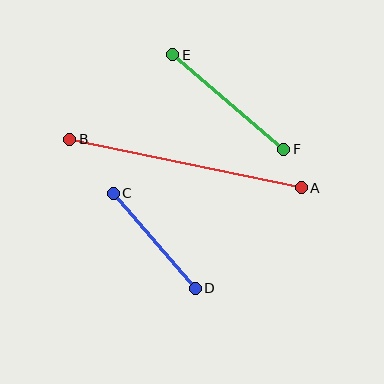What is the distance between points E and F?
The distance is approximately 146 pixels.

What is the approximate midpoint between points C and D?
The midpoint is at approximately (154, 241) pixels.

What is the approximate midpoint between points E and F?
The midpoint is at approximately (228, 102) pixels.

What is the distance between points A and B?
The distance is approximately 236 pixels.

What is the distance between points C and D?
The distance is approximately 126 pixels.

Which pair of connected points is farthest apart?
Points A and B are farthest apart.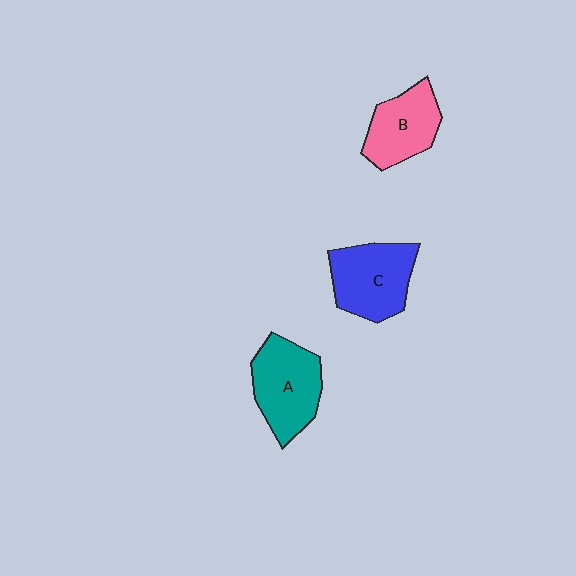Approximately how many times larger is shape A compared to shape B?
Approximately 1.2 times.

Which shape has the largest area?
Shape A (teal).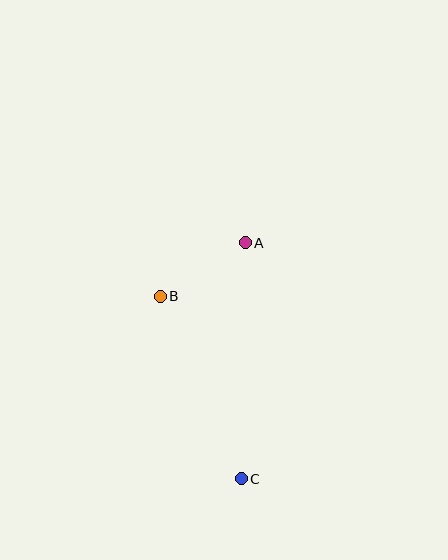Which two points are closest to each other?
Points A and B are closest to each other.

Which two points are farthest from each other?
Points A and C are farthest from each other.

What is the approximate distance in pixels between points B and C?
The distance between B and C is approximately 199 pixels.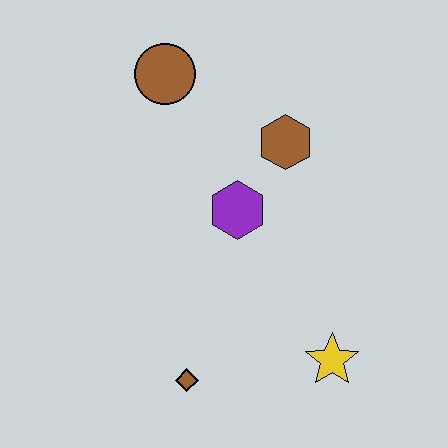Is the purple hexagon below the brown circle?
Yes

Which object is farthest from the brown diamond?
The brown circle is farthest from the brown diamond.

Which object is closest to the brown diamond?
The yellow star is closest to the brown diamond.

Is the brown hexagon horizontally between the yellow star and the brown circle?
Yes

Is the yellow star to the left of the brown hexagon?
No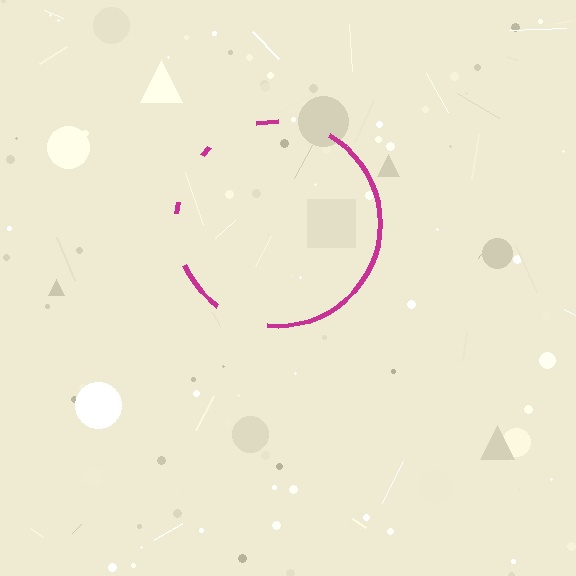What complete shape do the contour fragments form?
The contour fragments form a circle.